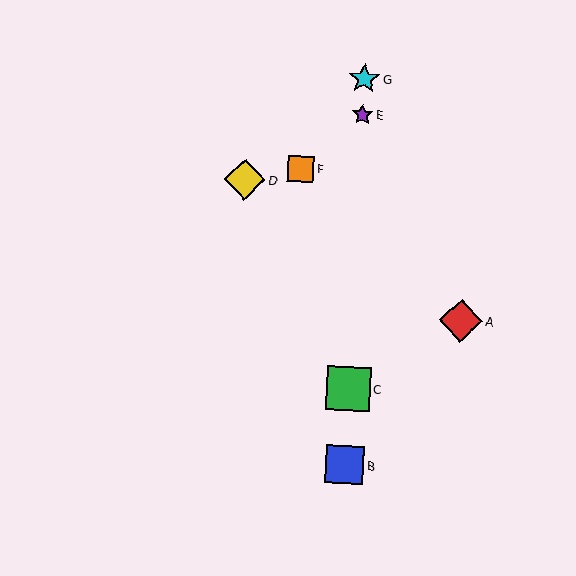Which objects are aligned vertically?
Objects B, C, E, G are aligned vertically.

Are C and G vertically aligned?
Yes, both are at x≈348.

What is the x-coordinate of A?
Object A is at x≈461.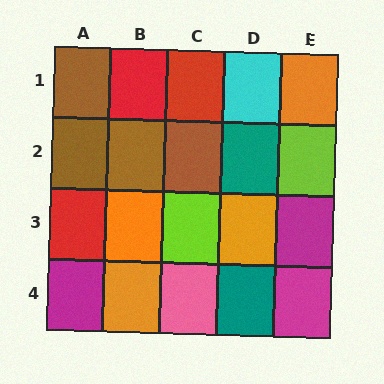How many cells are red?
3 cells are red.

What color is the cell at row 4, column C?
Pink.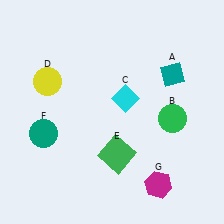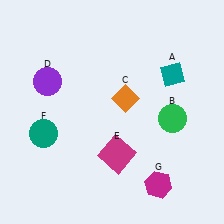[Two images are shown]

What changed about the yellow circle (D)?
In Image 1, D is yellow. In Image 2, it changed to purple.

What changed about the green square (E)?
In Image 1, E is green. In Image 2, it changed to magenta.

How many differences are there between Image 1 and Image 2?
There are 3 differences between the two images.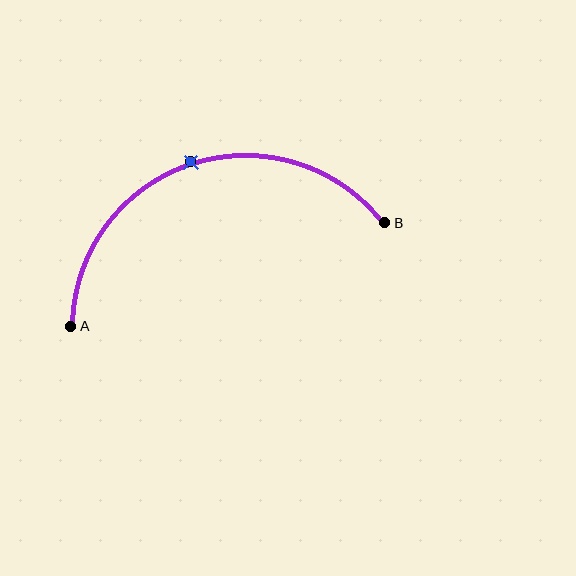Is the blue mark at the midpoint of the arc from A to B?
Yes. The blue mark lies on the arc at equal arc-length from both A and B — it is the arc midpoint.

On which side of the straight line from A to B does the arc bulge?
The arc bulges above the straight line connecting A and B.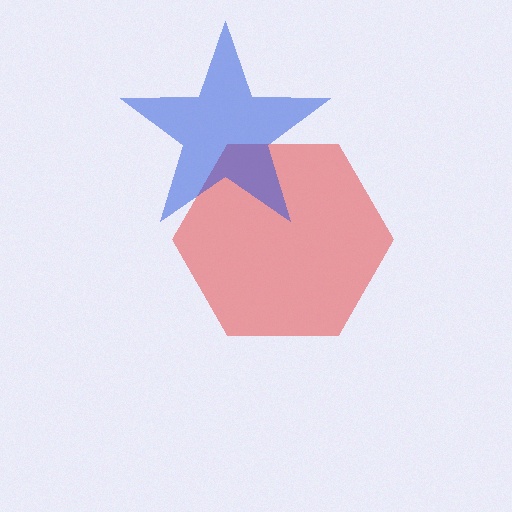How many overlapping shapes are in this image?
There are 2 overlapping shapes in the image.